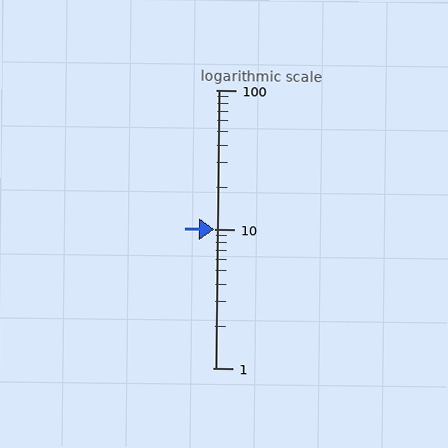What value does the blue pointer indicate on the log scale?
The pointer indicates approximately 10.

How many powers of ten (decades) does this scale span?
The scale spans 2 decades, from 1 to 100.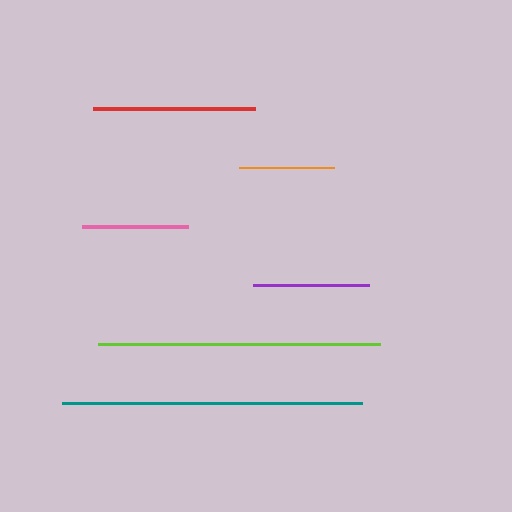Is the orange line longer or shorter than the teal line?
The teal line is longer than the orange line.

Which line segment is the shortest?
The orange line is the shortest at approximately 95 pixels.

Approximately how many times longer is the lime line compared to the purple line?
The lime line is approximately 2.4 times the length of the purple line.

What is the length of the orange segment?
The orange segment is approximately 95 pixels long.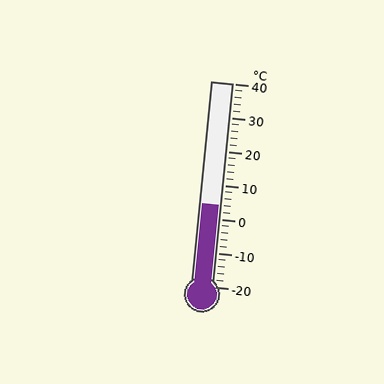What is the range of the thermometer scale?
The thermometer scale ranges from -20°C to 40°C.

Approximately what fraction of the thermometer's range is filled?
The thermometer is filled to approximately 40% of its range.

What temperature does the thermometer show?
The thermometer shows approximately 4°C.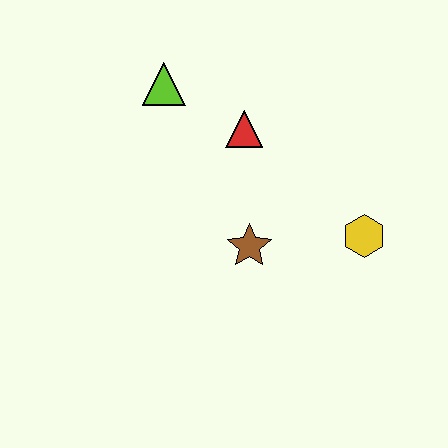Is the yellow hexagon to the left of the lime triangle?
No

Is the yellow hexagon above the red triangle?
No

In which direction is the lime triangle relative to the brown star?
The lime triangle is above the brown star.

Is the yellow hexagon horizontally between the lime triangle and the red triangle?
No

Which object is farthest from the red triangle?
The yellow hexagon is farthest from the red triangle.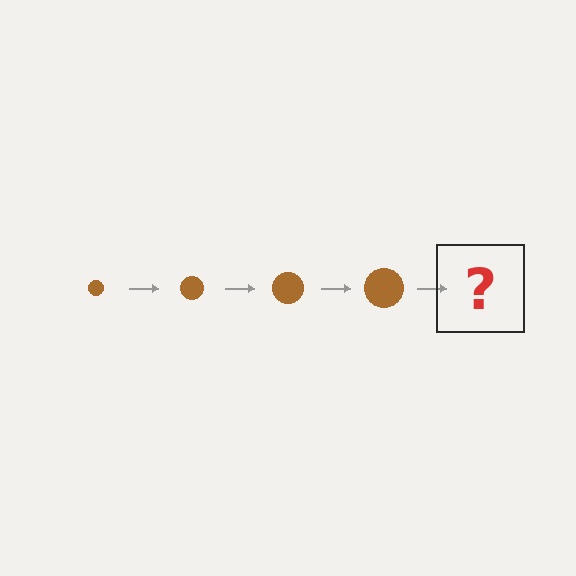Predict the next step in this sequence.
The next step is a brown circle, larger than the previous one.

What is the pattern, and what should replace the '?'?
The pattern is that the circle gets progressively larger each step. The '?' should be a brown circle, larger than the previous one.